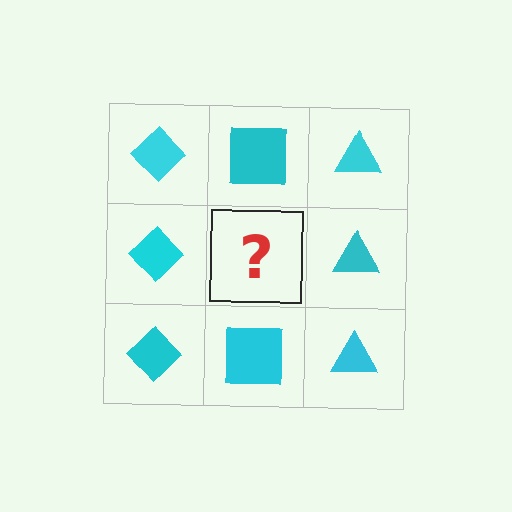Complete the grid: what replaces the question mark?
The question mark should be replaced with a cyan square.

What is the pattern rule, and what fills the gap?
The rule is that each column has a consistent shape. The gap should be filled with a cyan square.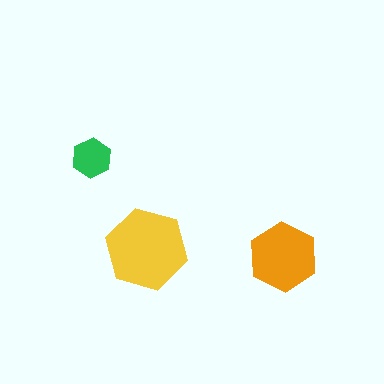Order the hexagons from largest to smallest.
the yellow one, the orange one, the green one.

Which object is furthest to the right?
The orange hexagon is rightmost.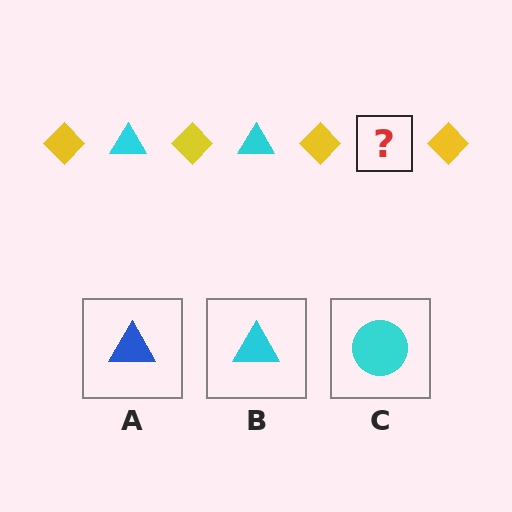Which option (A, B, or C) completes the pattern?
B.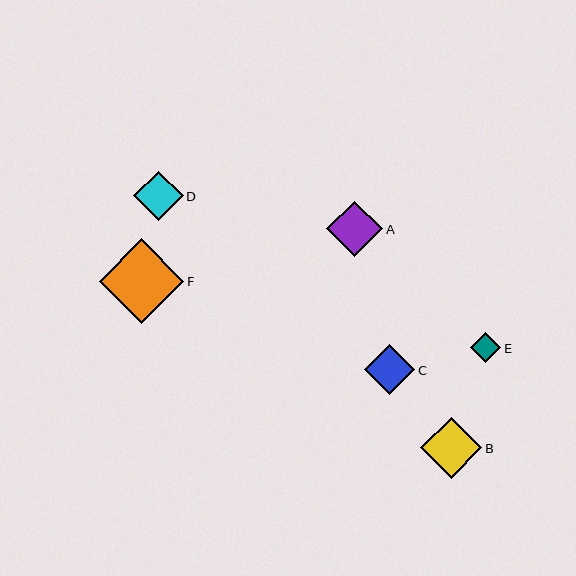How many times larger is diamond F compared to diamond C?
Diamond F is approximately 1.7 times the size of diamond C.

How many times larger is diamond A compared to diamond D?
Diamond A is approximately 1.1 times the size of diamond D.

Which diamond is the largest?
Diamond F is the largest with a size of approximately 85 pixels.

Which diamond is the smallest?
Diamond E is the smallest with a size of approximately 30 pixels.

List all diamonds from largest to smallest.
From largest to smallest: F, B, A, C, D, E.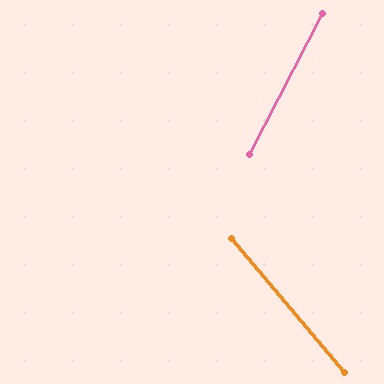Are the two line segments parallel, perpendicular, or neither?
Neither parallel nor perpendicular — they differ by about 67°.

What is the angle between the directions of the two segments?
Approximately 67 degrees.